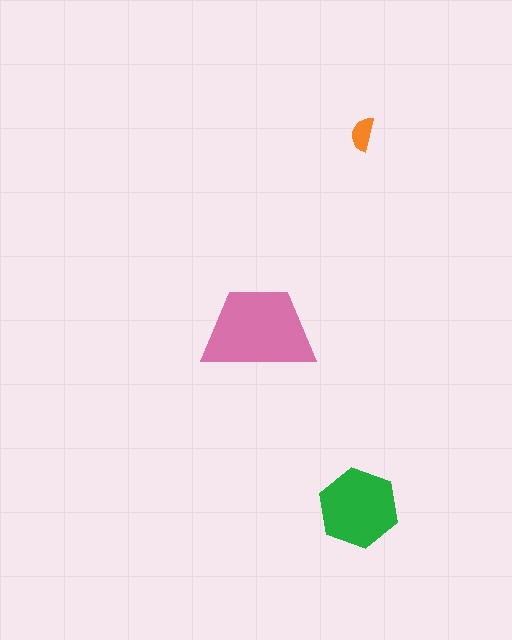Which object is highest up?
The orange semicircle is topmost.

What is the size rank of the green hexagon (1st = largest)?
2nd.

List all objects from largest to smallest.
The pink trapezoid, the green hexagon, the orange semicircle.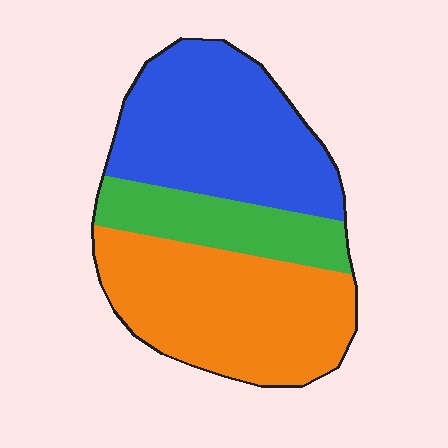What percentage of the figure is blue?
Blue covers about 40% of the figure.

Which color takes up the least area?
Green, at roughly 20%.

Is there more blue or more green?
Blue.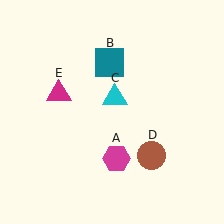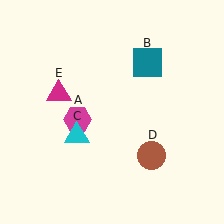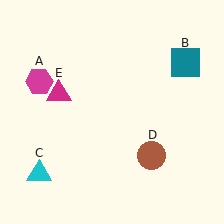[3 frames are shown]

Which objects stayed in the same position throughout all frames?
Brown circle (object D) and magenta triangle (object E) remained stationary.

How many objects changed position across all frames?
3 objects changed position: magenta hexagon (object A), teal square (object B), cyan triangle (object C).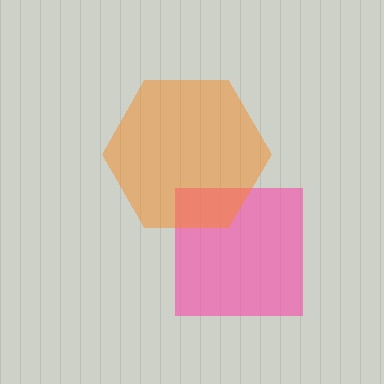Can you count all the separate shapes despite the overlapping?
Yes, there are 2 separate shapes.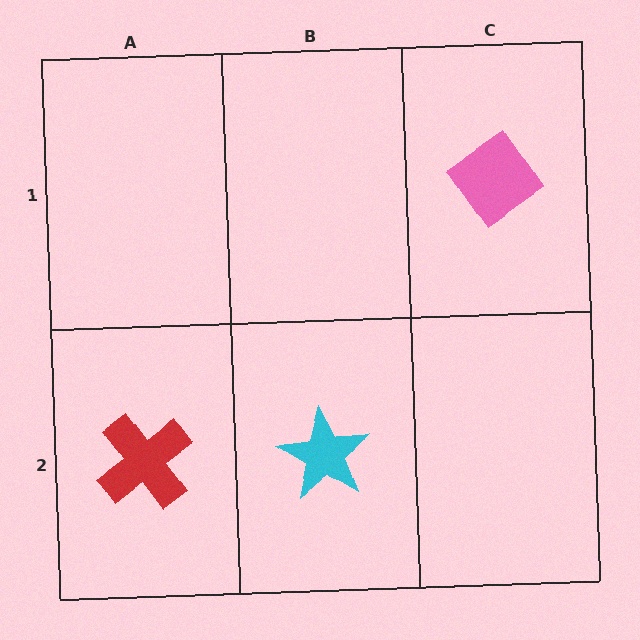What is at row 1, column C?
A pink diamond.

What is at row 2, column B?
A cyan star.